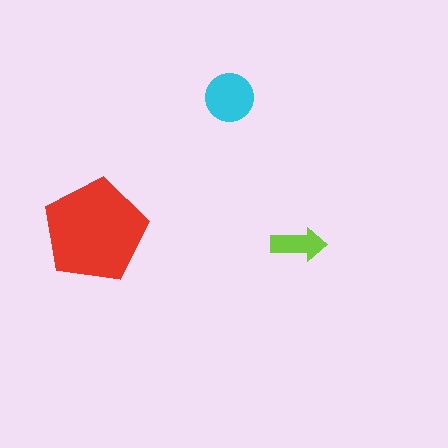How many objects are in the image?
There are 3 objects in the image.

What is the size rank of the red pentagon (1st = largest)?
1st.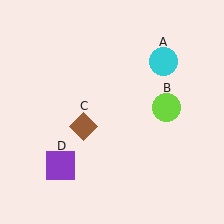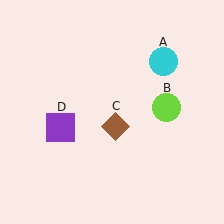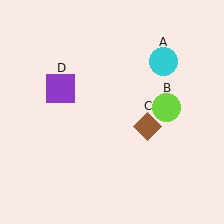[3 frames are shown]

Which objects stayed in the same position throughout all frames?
Cyan circle (object A) and lime circle (object B) remained stationary.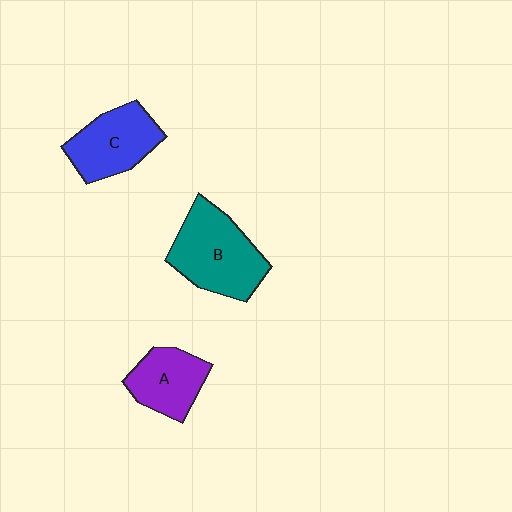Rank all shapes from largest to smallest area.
From largest to smallest: B (teal), C (blue), A (purple).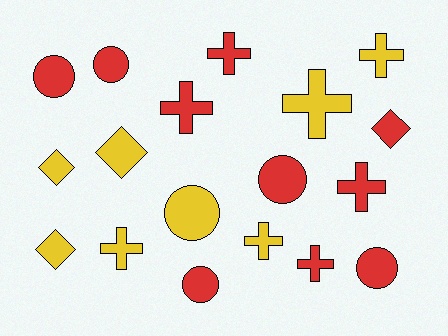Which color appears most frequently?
Red, with 10 objects.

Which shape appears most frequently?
Cross, with 8 objects.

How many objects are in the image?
There are 18 objects.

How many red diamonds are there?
There is 1 red diamond.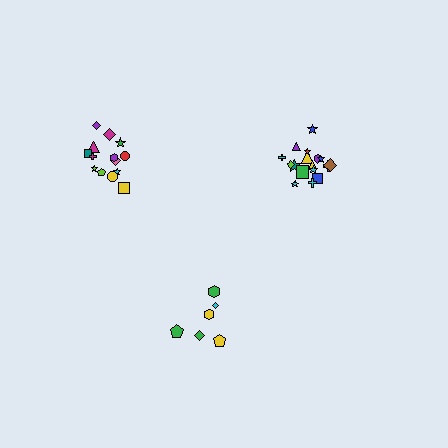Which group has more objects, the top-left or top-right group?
The top-right group.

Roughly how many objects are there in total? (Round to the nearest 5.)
Roughly 40 objects in total.